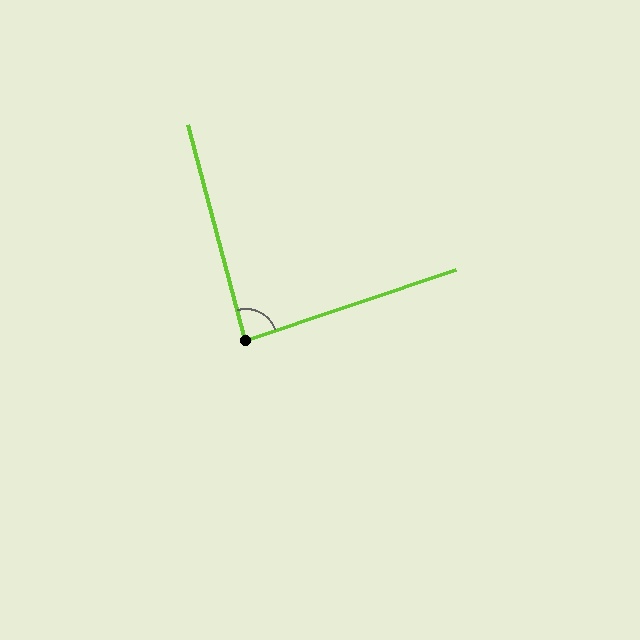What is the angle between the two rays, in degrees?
Approximately 86 degrees.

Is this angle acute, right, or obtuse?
It is approximately a right angle.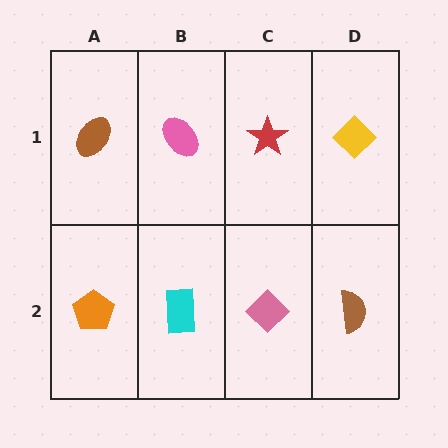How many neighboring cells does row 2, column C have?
3.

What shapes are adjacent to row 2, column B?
A pink ellipse (row 1, column B), an orange pentagon (row 2, column A), a pink diamond (row 2, column C).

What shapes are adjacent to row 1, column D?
A brown semicircle (row 2, column D), a red star (row 1, column C).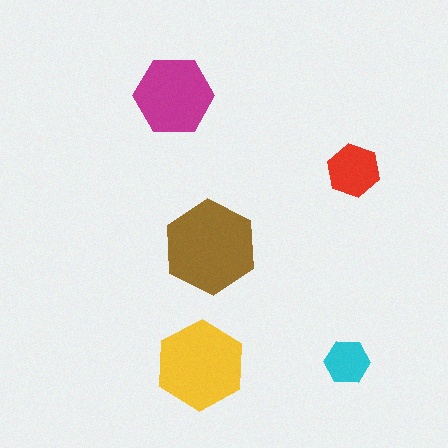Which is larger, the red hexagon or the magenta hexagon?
The magenta one.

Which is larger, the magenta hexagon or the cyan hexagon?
The magenta one.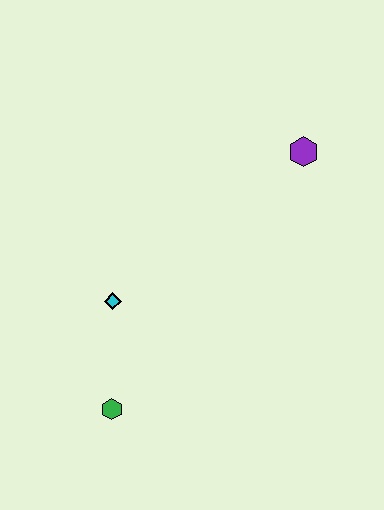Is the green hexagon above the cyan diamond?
No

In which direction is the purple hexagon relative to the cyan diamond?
The purple hexagon is to the right of the cyan diamond.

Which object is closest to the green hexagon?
The cyan diamond is closest to the green hexagon.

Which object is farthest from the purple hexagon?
The green hexagon is farthest from the purple hexagon.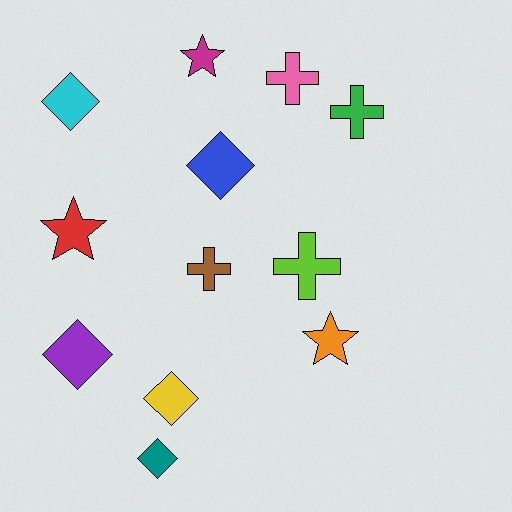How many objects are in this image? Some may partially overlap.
There are 12 objects.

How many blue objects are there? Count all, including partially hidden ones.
There is 1 blue object.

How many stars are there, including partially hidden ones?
There are 3 stars.